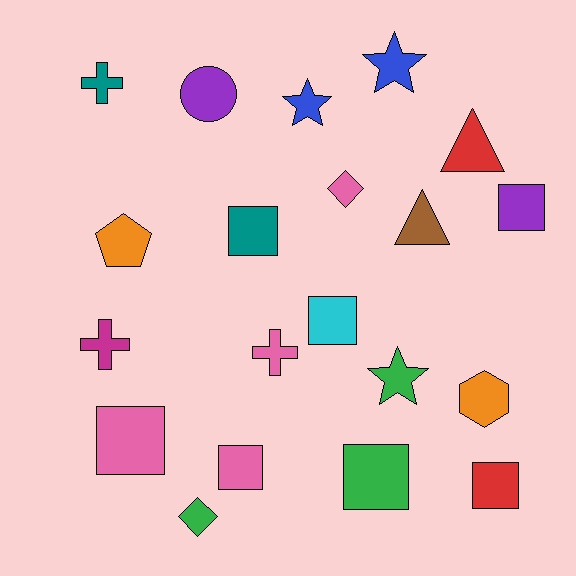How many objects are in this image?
There are 20 objects.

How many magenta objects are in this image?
There is 1 magenta object.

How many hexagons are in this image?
There is 1 hexagon.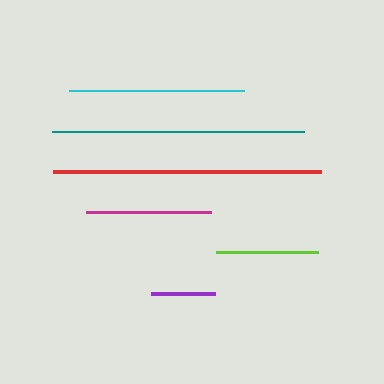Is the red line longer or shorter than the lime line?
The red line is longer than the lime line.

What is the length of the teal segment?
The teal segment is approximately 252 pixels long.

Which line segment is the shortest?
The purple line is the shortest at approximately 63 pixels.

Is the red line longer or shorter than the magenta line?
The red line is longer than the magenta line.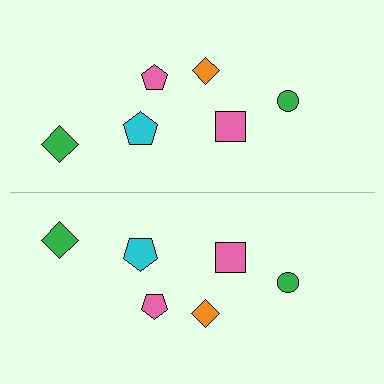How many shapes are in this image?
There are 12 shapes in this image.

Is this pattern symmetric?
Yes, this pattern has bilateral (reflection) symmetry.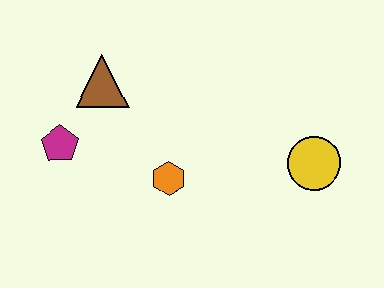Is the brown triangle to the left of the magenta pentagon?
No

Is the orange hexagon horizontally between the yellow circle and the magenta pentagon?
Yes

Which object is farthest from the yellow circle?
The magenta pentagon is farthest from the yellow circle.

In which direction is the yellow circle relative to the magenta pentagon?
The yellow circle is to the right of the magenta pentagon.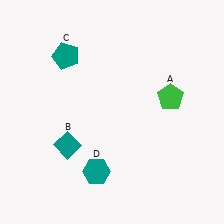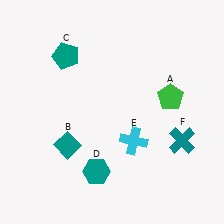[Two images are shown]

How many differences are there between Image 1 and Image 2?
There are 2 differences between the two images.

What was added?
A cyan cross (E), a teal cross (F) were added in Image 2.